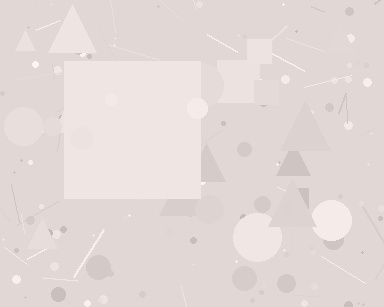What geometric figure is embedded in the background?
A square is embedded in the background.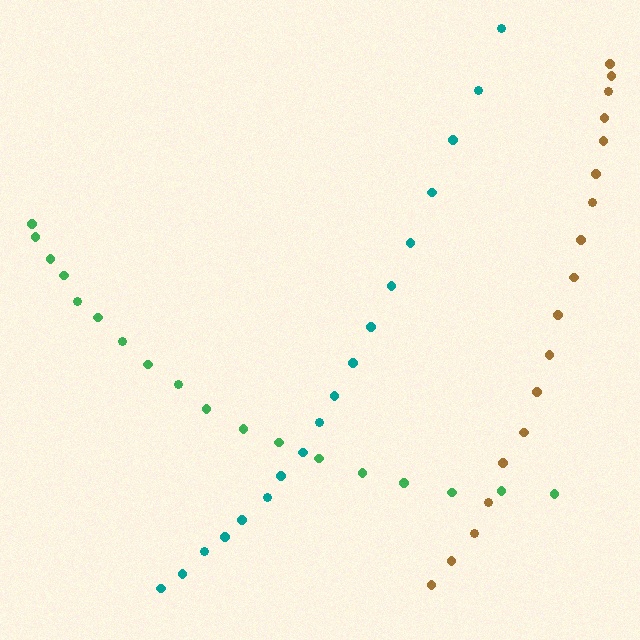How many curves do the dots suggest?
There are 3 distinct paths.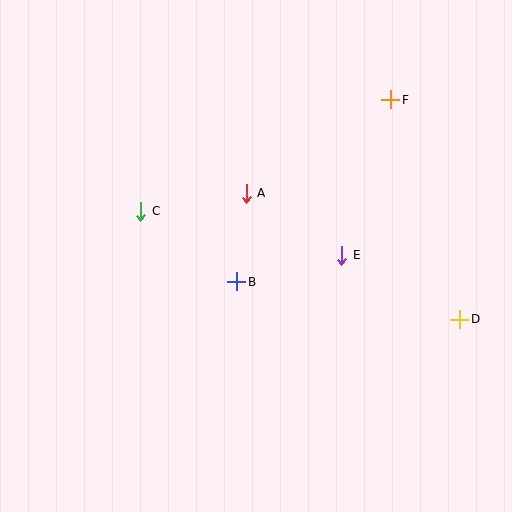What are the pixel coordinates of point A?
Point A is at (246, 193).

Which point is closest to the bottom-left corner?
Point B is closest to the bottom-left corner.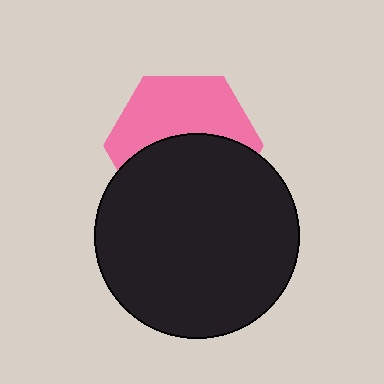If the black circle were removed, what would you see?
You would see the complete pink hexagon.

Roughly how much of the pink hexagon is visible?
About half of it is visible (roughly 48%).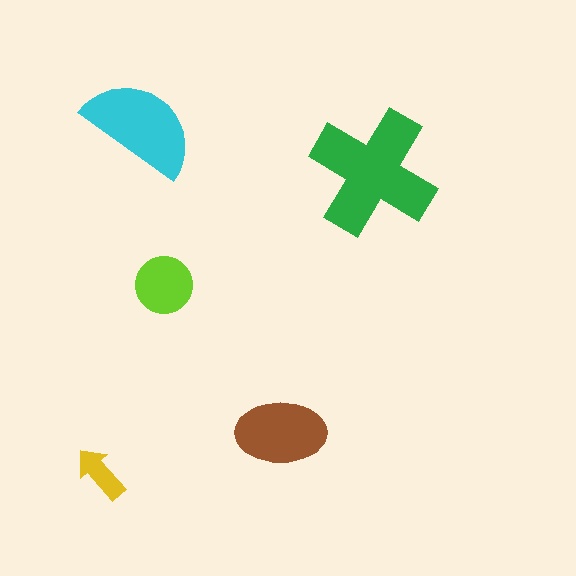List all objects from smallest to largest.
The yellow arrow, the lime circle, the brown ellipse, the cyan semicircle, the green cross.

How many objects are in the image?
There are 5 objects in the image.